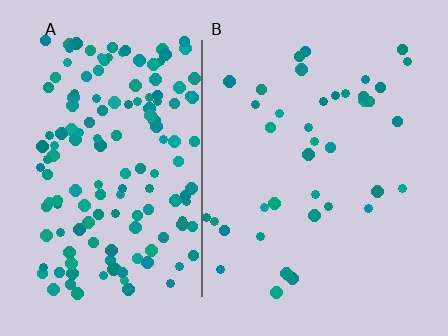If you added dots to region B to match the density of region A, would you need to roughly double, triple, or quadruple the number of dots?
Approximately quadruple.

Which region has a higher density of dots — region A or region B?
A (the left).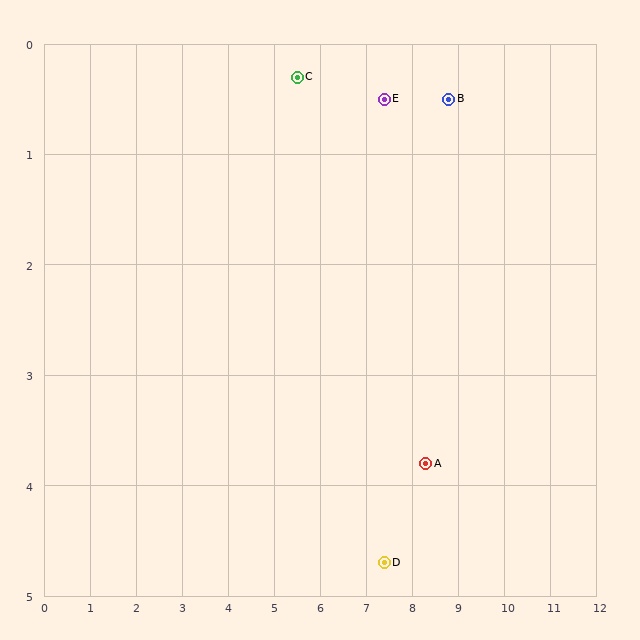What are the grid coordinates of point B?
Point B is at approximately (8.8, 0.5).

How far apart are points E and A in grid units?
Points E and A are about 3.4 grid units apart.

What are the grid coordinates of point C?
Point C is at approximately (5.5, 0.3).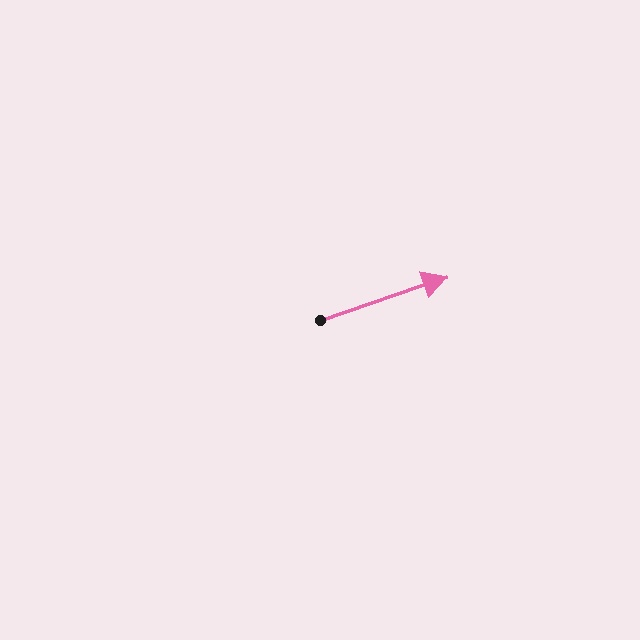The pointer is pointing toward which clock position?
Roughly 2 o'clock.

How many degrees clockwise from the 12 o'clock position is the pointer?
Approximately 71 degrees.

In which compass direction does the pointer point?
East.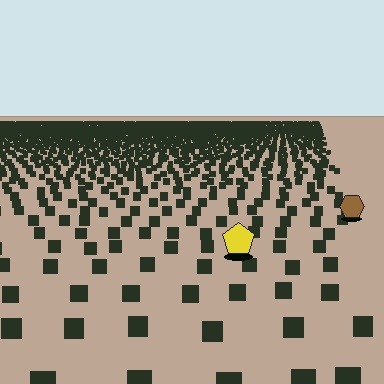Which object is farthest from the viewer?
The brown hexagon is farthest from the viewer. It appears smaller and the ground texture around it is denser.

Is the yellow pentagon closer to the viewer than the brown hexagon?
Yes. The yellow pentagon is closer — you can tell from the texture gradient: the ground texture is coarser near it.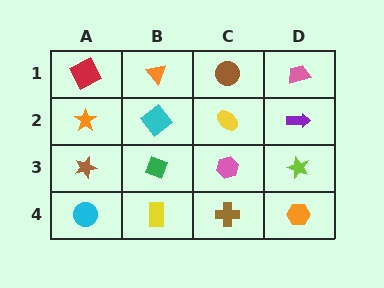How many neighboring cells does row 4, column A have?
2.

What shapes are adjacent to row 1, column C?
A yellow ellipse (row 2, column C), an orange triangle (row 1, column B), a pink trapezoid (row 1, column D).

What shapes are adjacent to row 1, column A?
An orange star (row 2, column A), an orange triangle (row 1, column B).